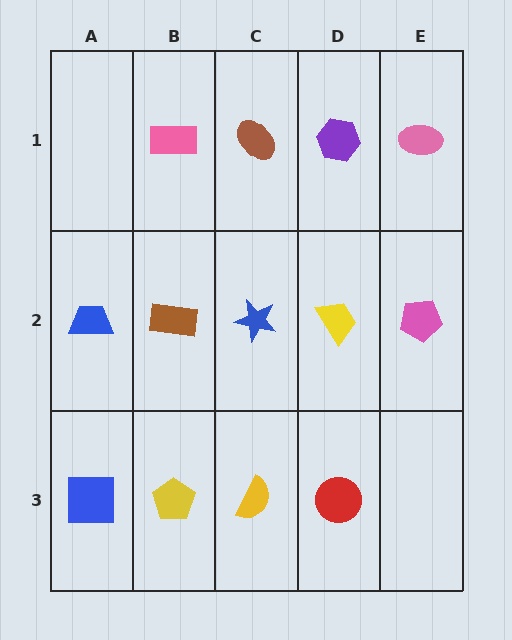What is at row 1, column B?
A pink rectangle.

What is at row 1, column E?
A pink ellipse.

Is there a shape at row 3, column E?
No, that cell is empty.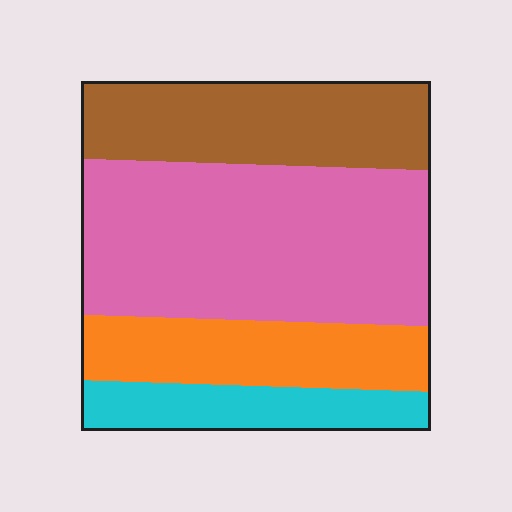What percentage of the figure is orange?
Orange takes up between a sixth and a third of the figure.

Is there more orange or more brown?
Brown.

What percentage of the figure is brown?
Brown takes up about one quarter (1/4) of the figure.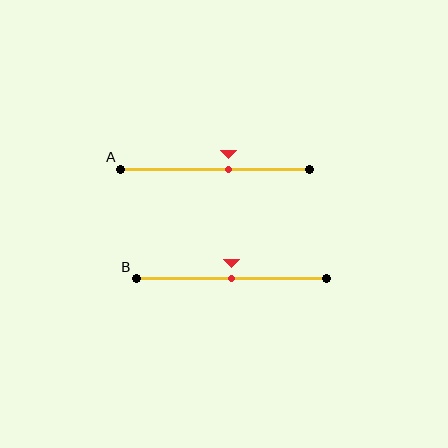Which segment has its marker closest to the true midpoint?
Segment B has its marker closest to the true midpoint.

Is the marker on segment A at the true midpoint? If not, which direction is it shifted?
No, the marker on segment A is shifted to the right by about 7% of the segment length.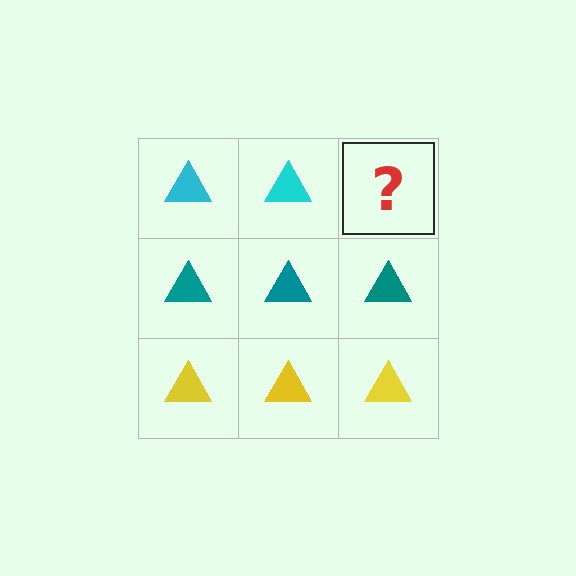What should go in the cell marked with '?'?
The missing cell should contain a cyan triangle.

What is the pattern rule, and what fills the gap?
The rule is that each row has a consistent color. The gap should be filled with a cyan triangle.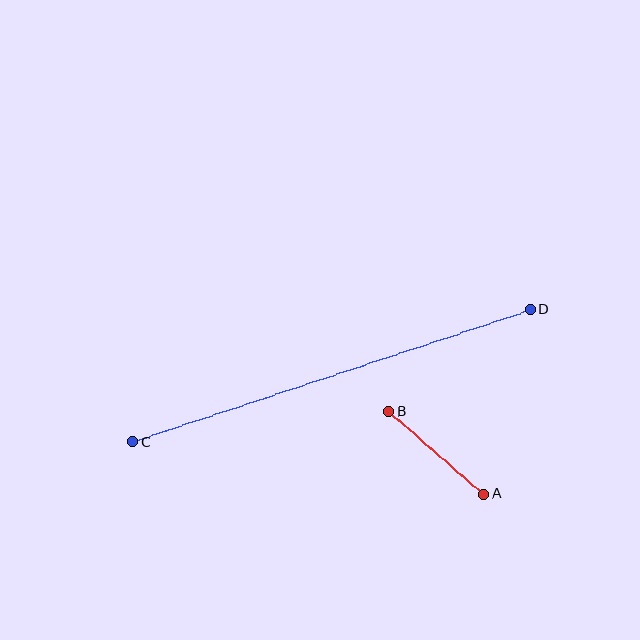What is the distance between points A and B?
The distance is approximately 125 pixels.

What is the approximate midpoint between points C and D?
The midpoint is at approximately (331, 376) pixels.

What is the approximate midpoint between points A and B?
The midpoint is at approximately (436, 453) pixels.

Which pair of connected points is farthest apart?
Points C and D are farthest apart.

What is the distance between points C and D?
The distance is approximately 419 pixels.